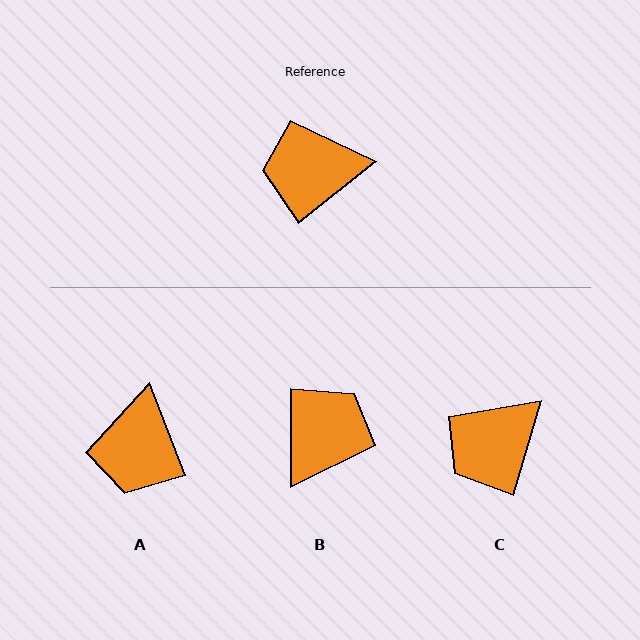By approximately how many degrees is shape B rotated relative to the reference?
Approximately 128 degrees clockwise.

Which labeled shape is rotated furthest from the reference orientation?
B, about 128 degrees away.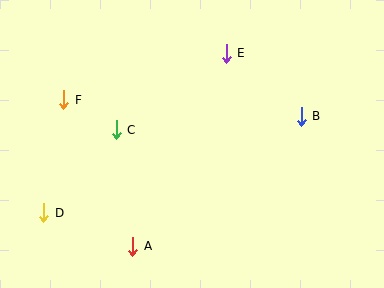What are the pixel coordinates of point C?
Point C is at (116, 130).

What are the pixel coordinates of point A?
Point A is at (133, 246).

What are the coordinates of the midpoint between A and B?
The midpoint between A and B is at (217, 181).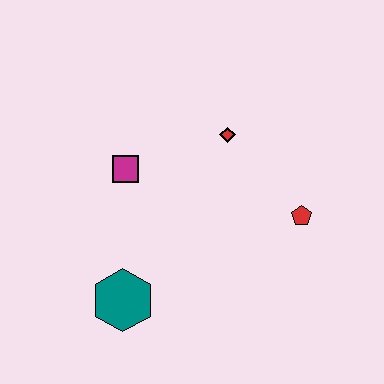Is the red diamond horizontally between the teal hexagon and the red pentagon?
Yes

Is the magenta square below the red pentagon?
No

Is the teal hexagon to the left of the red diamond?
Yes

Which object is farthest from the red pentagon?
The teal hexagon is farthest from the red pentagon.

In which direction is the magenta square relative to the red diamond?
The magenta square is to the left of the red diamond.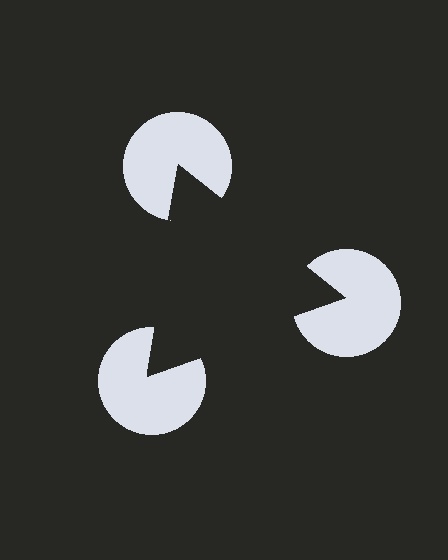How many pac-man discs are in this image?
There are 3 — one at each vertex of the illusory triangle.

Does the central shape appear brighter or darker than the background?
It typically appears slightly darker than the background, even though no actual brightness change is drawn.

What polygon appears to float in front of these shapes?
An illusory triangle — its edges are inferred from the aligned wedge cuts in the pac-man discs, not physically drawn.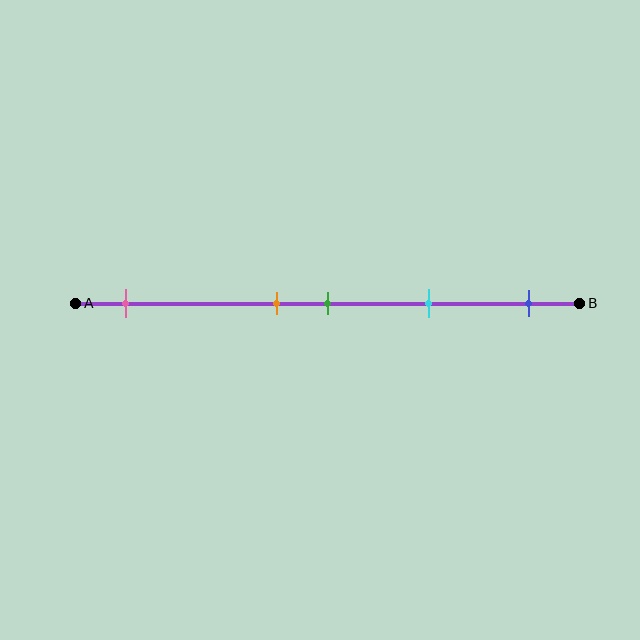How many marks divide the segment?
There are 5 marks dividing the segment.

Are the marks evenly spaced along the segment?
No, the marks are not evenly spaced.